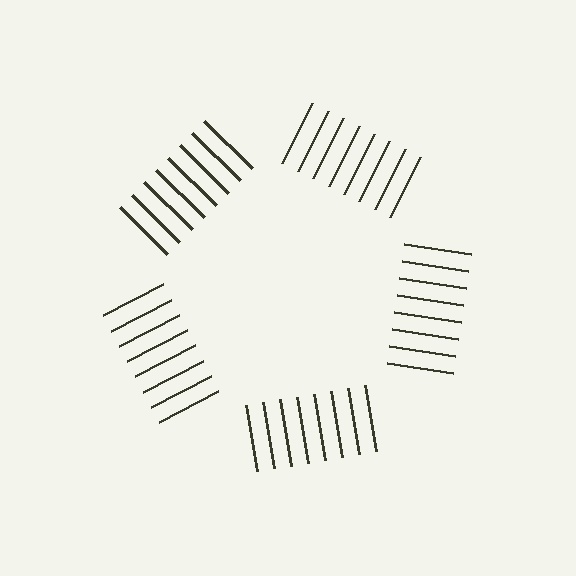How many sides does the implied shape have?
5 sides — the line-ends trace a pentagon.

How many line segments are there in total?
40 — 8 along each of the 5 edges.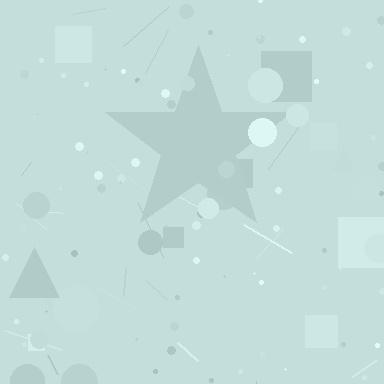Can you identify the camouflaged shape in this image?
The camouflaged shape is a star.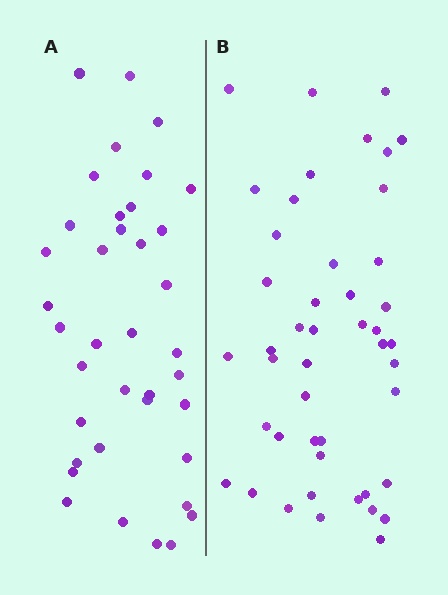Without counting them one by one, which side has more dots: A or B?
Region B (the right region) has more dots.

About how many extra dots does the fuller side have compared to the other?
Region B has roughly 8 or so more dots than region A.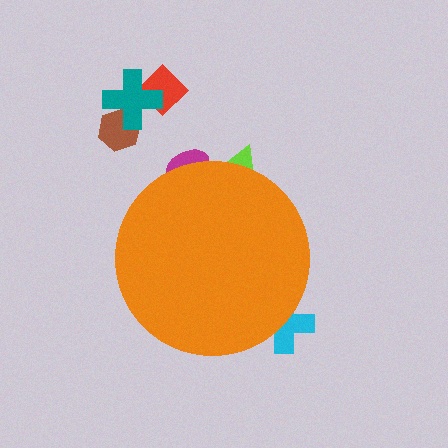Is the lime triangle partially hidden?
Yes, the lime triangle is partially hidden behind the orange circle.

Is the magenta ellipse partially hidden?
Yes, the magenta ellipse is partially hidden behind the orange circle.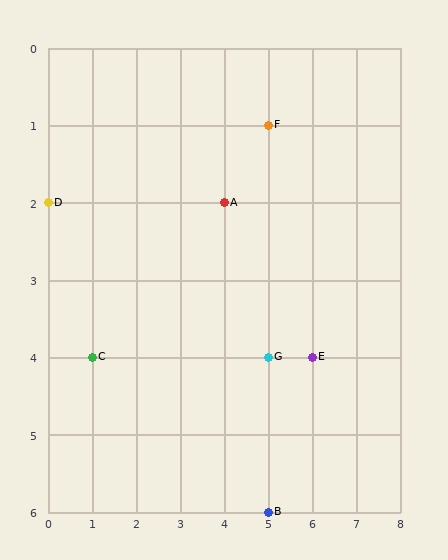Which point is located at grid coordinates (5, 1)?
Point F is at (5, 1).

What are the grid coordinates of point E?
Point E is at grid coordinates (6, 4).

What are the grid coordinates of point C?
Point C is at grid coordinates (1, 4).